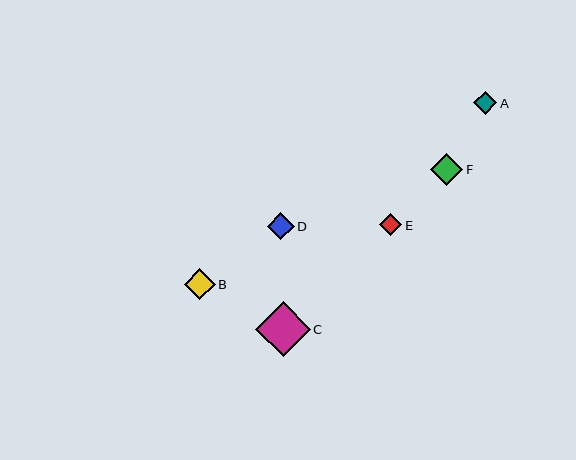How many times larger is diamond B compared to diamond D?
Diamond B is approximately 1.1 times the size of diamond D.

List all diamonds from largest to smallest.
From largest to smallest: C, F, B, D, A, E.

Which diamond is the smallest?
Diamond E is the smallest with a size of approximately 22 pixels.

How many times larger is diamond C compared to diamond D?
Diamond C is approximately 2.0 times the size of diamond D.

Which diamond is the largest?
Diamond C is the largest with a size of approximately 55 pixels.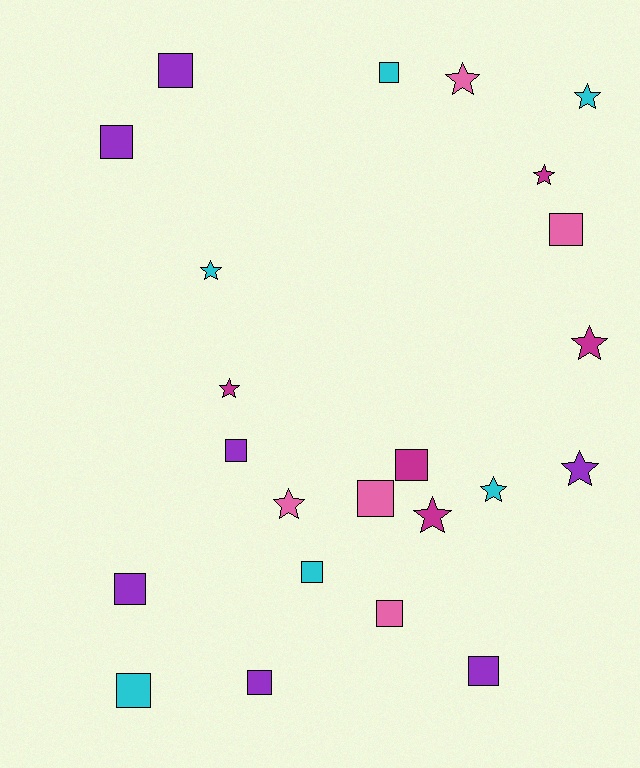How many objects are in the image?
There are 23 objects.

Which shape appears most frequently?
Square, with 13 objects.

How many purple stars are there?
There is 1 purple star.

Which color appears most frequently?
Purple, with 7 objects.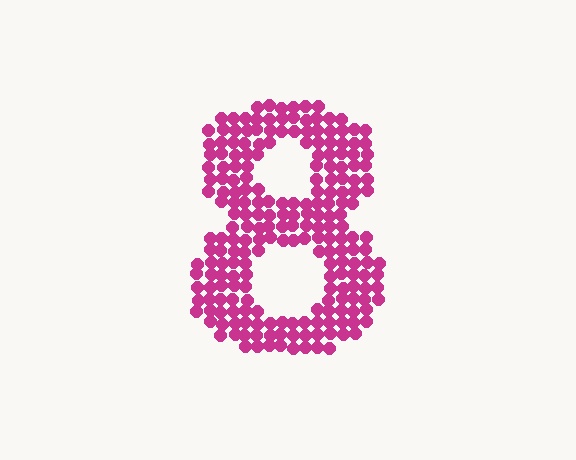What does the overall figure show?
The overall figure shows the digit 8.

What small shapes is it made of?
It is made of small circles.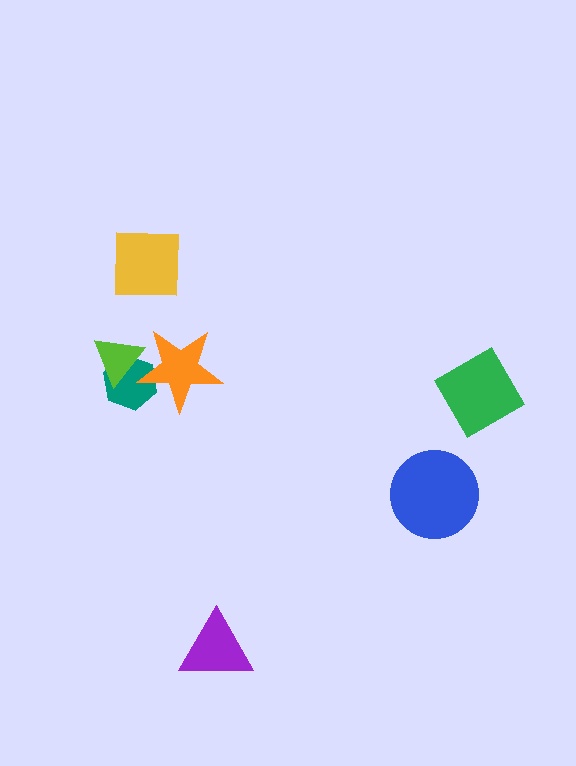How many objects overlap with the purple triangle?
0 objects overlap with the purple triangle.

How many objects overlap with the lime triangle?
2 objects overlap with the lime triangle.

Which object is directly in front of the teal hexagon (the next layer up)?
The lime triangle is directly in front of the teal hexagon.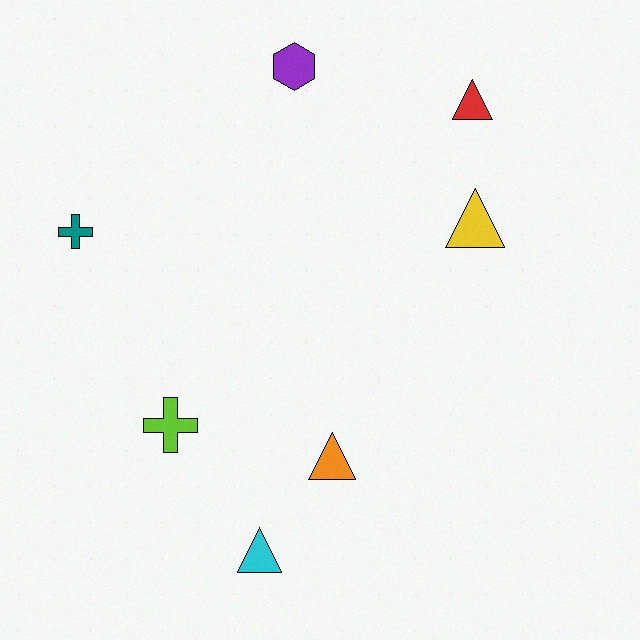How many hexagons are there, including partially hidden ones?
There is 1 hexagon.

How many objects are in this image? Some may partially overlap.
There are 7 objects.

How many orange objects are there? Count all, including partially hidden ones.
There is 1 orange object.